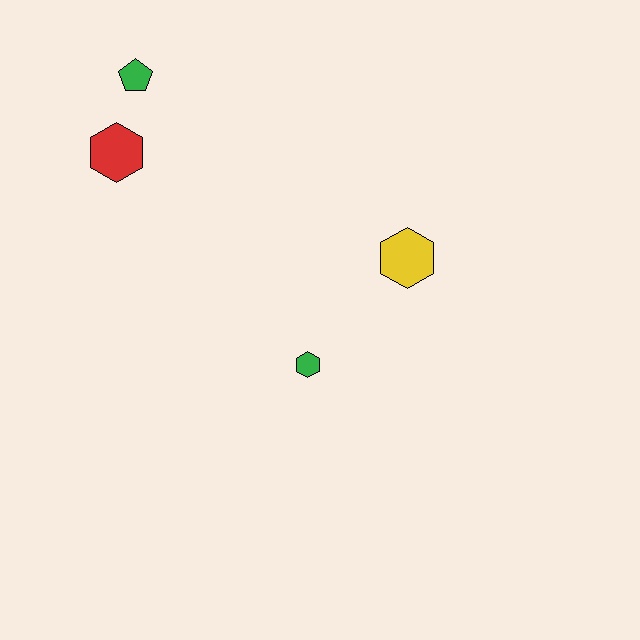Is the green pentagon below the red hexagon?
No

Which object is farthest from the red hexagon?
The yellow hexagon is farthest from the red hexagon.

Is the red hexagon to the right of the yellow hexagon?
No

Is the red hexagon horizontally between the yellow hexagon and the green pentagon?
No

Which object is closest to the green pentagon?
The red hexagon is closest to the green pentagon.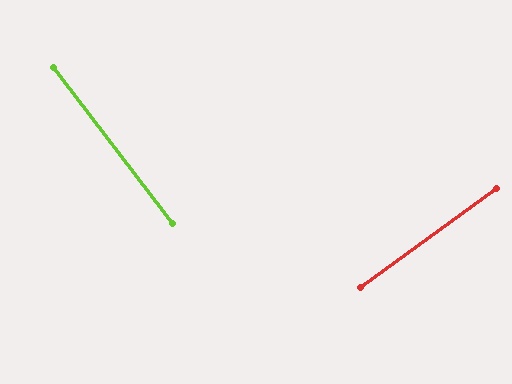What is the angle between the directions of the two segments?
Approximately 88 degrees.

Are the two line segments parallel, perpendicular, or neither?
Perpendicular — they meet at approximately 88°.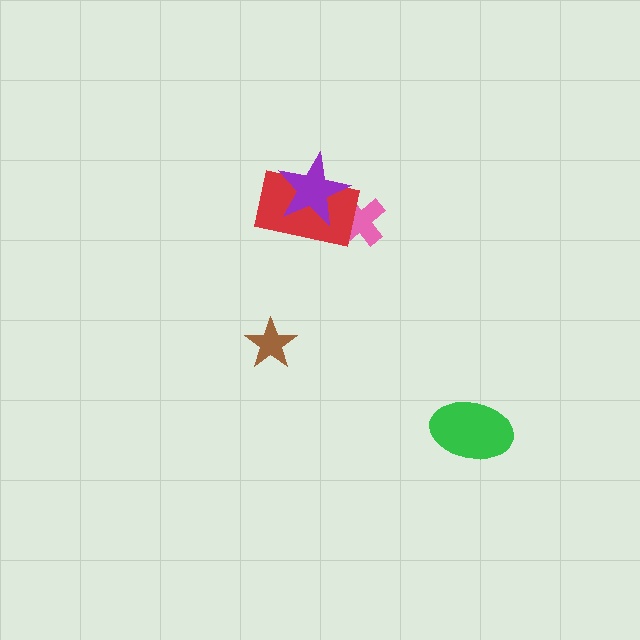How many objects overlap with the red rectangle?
2 objects overlap with the red rectangle.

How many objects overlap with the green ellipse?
0 objects overlap with the green ellipse.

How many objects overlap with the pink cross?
2 objects overlap with the pink cross.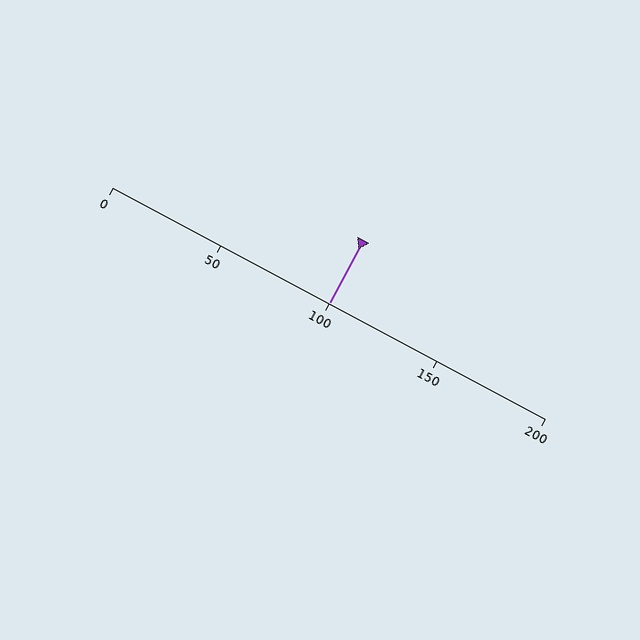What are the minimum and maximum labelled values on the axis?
The axis runs from 0 to 200.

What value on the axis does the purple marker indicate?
The marker indicates approximately 100.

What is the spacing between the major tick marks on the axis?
The major ticks are spaced 50 apart.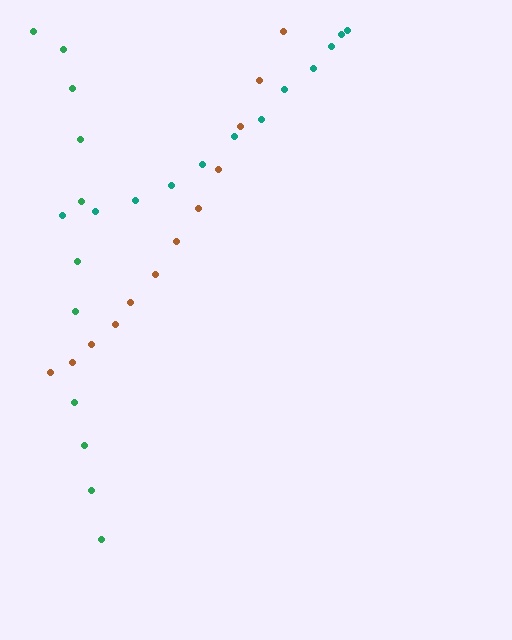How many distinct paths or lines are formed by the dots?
There are 3 distinct paths.